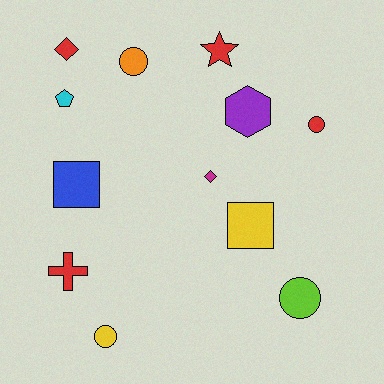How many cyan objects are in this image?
There is 1 cyan object.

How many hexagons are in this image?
There is 1 hexagon.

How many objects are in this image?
There are 12 objects.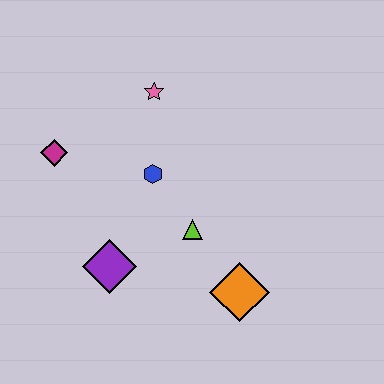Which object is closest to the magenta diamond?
The blue hexagon is closest to the magenta diamond.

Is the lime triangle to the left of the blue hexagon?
No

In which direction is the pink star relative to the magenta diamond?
The pink star is to the right of the magenta diamond.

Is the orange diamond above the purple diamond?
No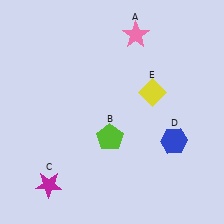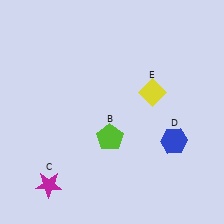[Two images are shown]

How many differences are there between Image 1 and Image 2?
There is 1 difference between the two images.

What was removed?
The pink star (A) was removed in Image 2.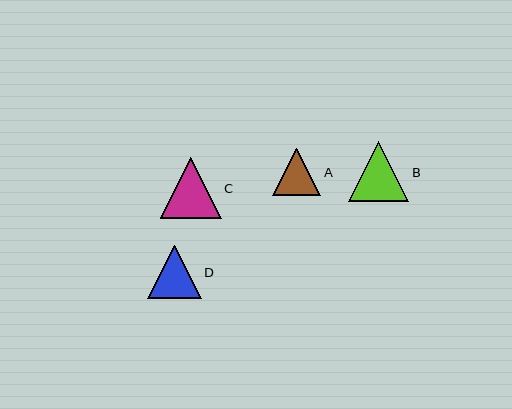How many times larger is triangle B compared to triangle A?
Triangle B is approximately 1.3 times the size of triangle A.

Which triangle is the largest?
Triangle C is the largest with a size of approximately 61 pixels.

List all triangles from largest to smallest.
From largest to smallest: C, B, D, A.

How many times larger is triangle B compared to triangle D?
Triangle B is approximately 1.1 times the size of triangle D.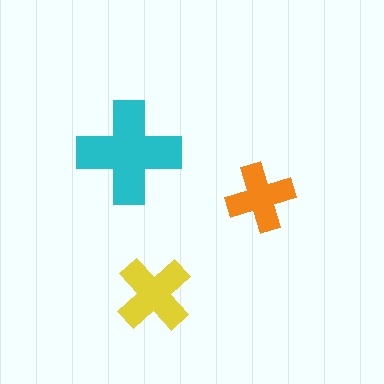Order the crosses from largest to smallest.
the cyan one, the yellow one, the orange one.